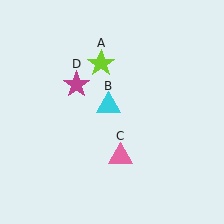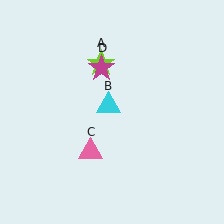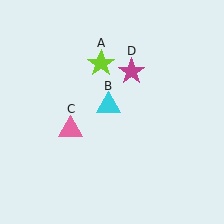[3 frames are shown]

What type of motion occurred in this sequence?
The pink triangle (object C), magenta star (object D) rotated clockwise around the center of the scene.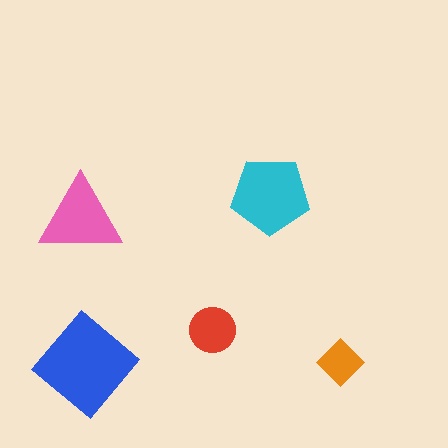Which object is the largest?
The blue diamond.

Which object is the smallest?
The orange diamond.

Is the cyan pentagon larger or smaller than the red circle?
Larger.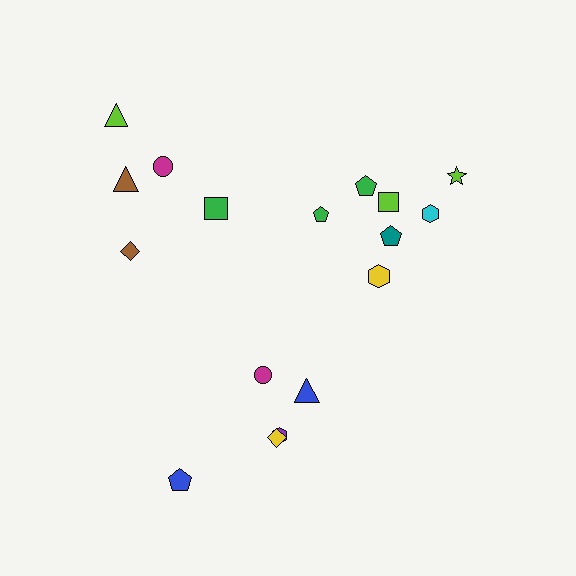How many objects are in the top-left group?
There are 5 objects.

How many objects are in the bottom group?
There are 5 objects.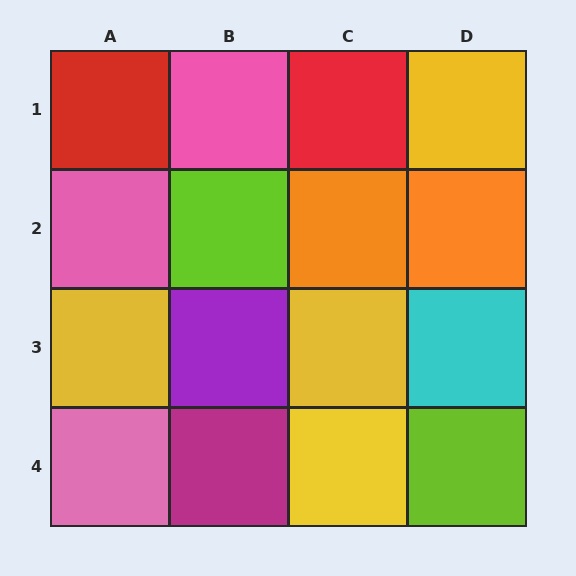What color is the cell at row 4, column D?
Lime.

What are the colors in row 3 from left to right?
Yellow, purple, yellow, cyan.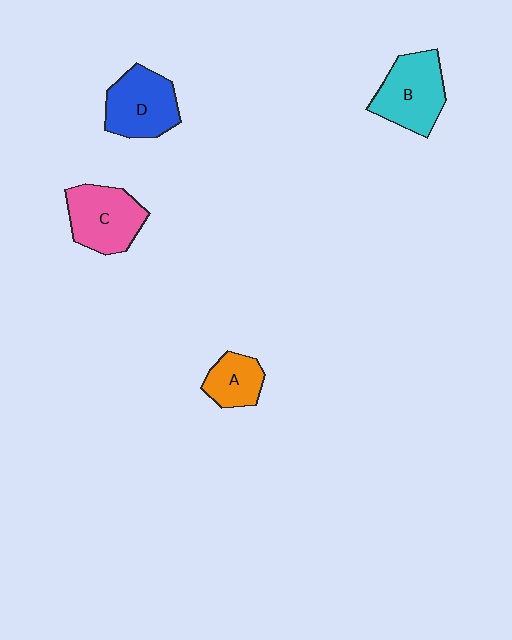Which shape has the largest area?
Shape B (cyan).